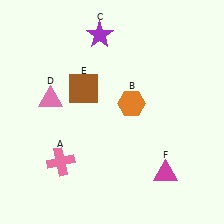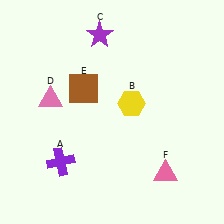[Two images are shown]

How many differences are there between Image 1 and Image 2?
There are 3 differences between the two images.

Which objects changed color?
A changed from pink to purple. B changed from orange to yellow. F changed from magenta to pink.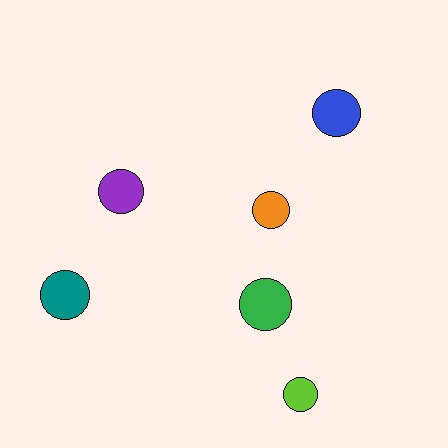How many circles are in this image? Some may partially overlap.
There are 6 circles.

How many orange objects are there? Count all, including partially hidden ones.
There is 1 orange object.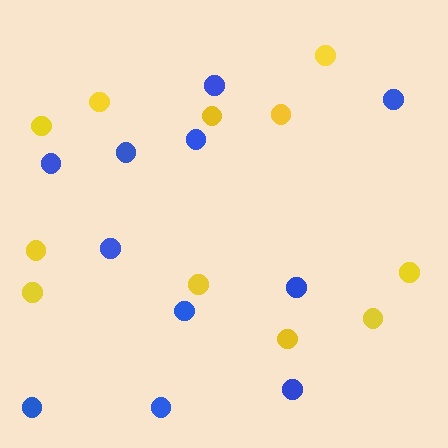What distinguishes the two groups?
There are 2 groups: one group of blue circles (11) and one group of yellow circles (11).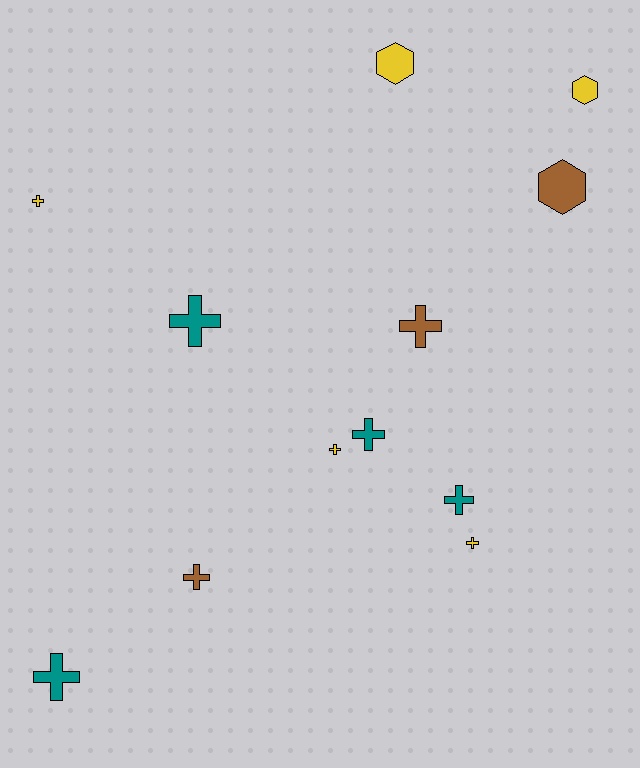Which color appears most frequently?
Yellow, with 5 objects.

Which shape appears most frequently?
Cross, with 9 objects.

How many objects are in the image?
There are 12 objects.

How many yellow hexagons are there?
There are 2 yellow hexagons.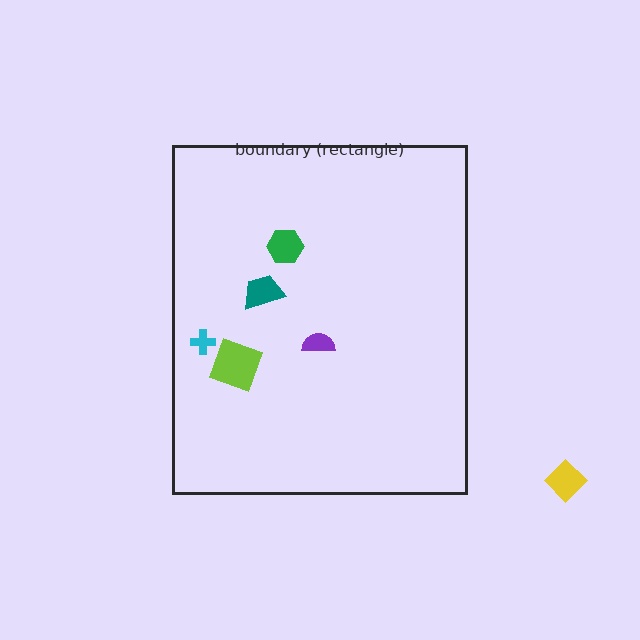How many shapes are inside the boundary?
5 inside, 1 outside.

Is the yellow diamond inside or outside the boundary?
Outside.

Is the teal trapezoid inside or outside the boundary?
Inside.